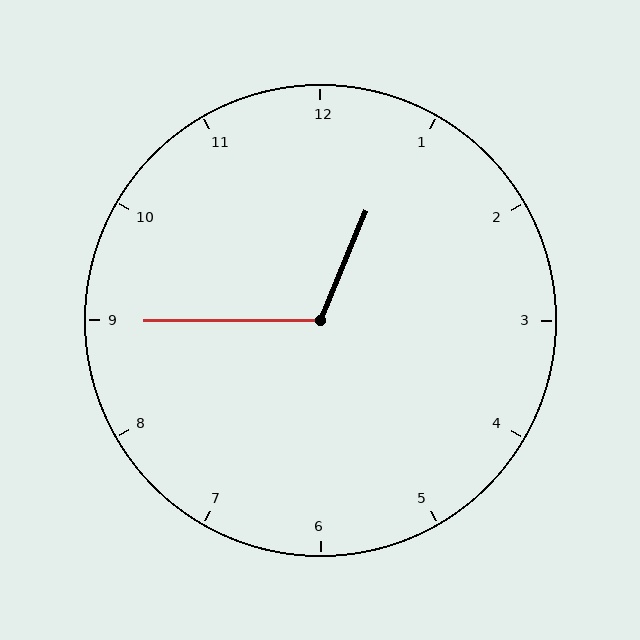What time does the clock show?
12:45.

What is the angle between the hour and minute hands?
Approximately 112 degrees.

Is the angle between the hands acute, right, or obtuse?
It is obtuse.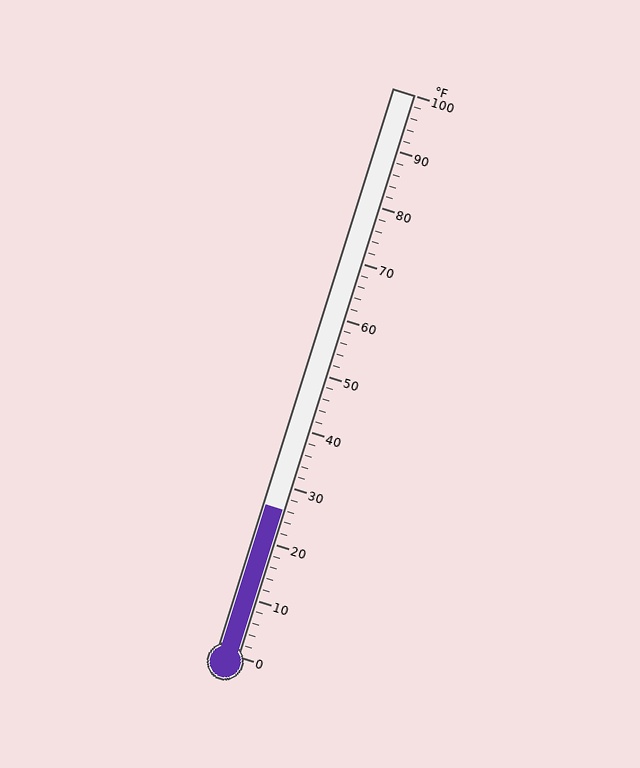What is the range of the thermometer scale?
The thermometer scale ranges from 0°F to 100°F.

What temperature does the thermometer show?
The thermometer shows approximately 26°F.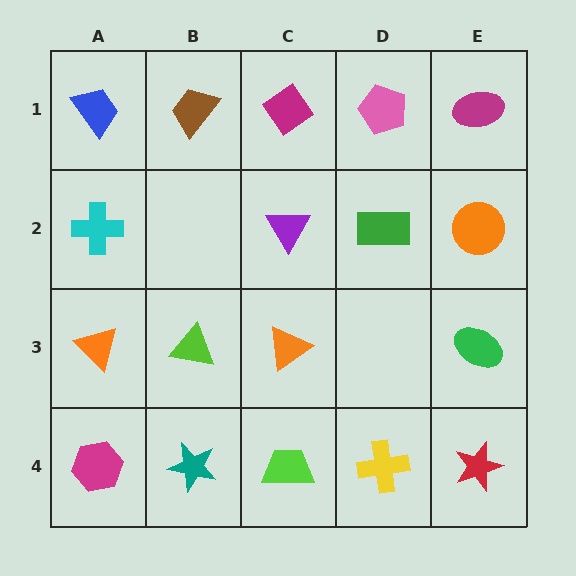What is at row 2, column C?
A purple triangle.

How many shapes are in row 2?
4 shapes.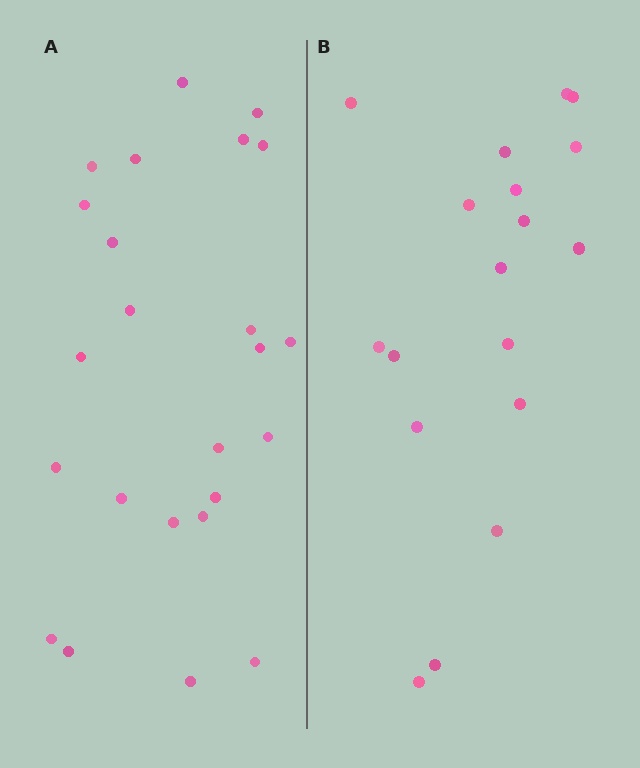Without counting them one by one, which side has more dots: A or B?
Region A (the left region) has more dots.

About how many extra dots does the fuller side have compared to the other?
Region A has about 6 more dots than region B.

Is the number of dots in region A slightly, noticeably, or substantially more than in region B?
Region A has noticeably more, but not dramatically so. The ratio is roughly 1.3 to 1.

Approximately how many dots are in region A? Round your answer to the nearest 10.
About 20 dots. (The exact count is 24, which rounds to 20.)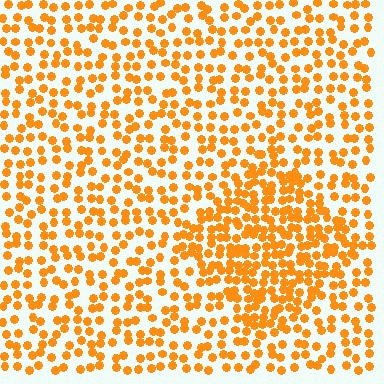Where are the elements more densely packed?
The elements are more densely packed inside the diamond boundary.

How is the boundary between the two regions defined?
The boundary is defined by a change in element density (approximately 1.8x ratio). All elements are the same color, size, and shape.